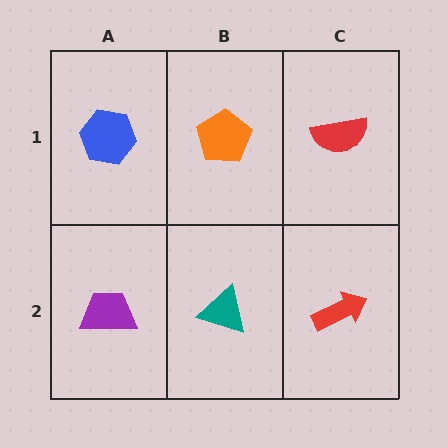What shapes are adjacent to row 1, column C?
A red arrow (row 2, column C), an orange pentagon (row 1, column B).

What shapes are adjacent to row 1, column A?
A purple trapezoid (row 2, column A), an orange pentagon (row 1, column B).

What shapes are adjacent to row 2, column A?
A blue hexagon (row 1, column A), a teal triangle (row 2, column B).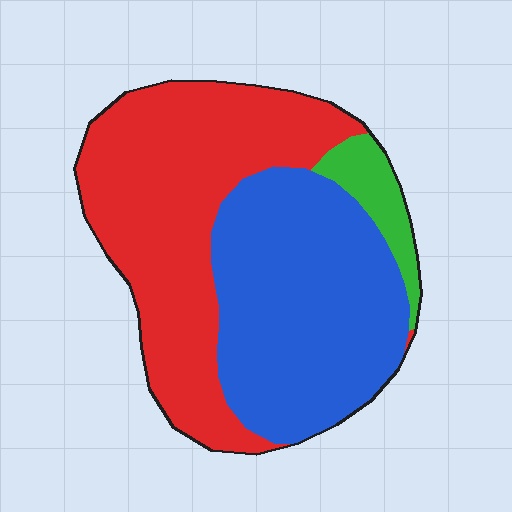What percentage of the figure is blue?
Blue takes up about two fifths (2/5) of the figure.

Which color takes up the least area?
Green, at roughly 5%.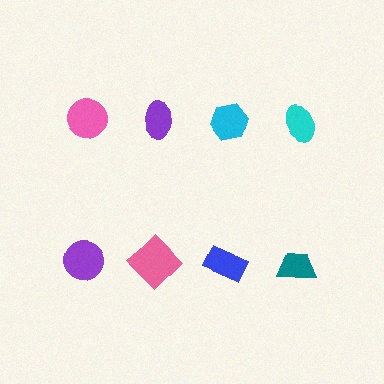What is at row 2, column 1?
A purple circle.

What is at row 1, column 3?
A cyan hexagon.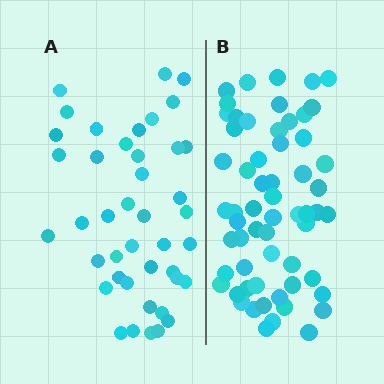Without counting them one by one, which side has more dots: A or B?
Region B (the right region) has more dots.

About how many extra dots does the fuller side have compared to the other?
Region B has approximately 20 more dots than region A.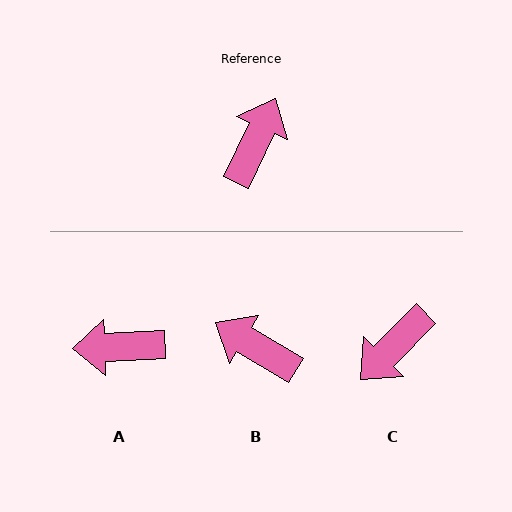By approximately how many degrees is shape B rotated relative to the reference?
Approximately 85 degrees counter-clockwise.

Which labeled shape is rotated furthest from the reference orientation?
C, about 160 degrees away.